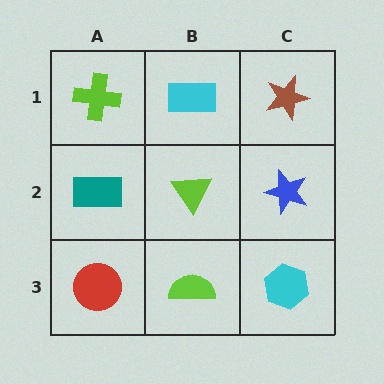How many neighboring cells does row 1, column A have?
2.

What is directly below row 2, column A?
A red circle.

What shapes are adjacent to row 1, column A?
A teal rectangle (row 2, column A), a cyan rectangle (row 1, column B).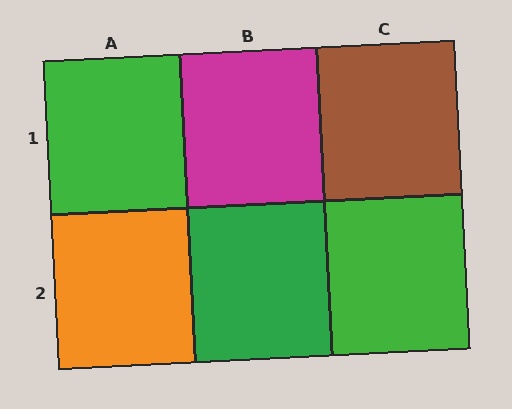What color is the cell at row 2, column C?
Green.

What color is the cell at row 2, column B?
Green.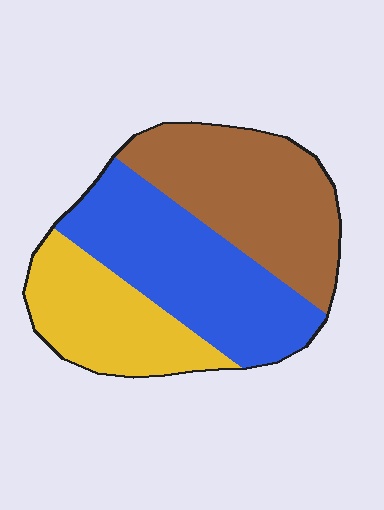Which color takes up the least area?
Yellow, at roughly 25%.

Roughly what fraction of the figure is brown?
Brown takes up between a third and a half of the figure.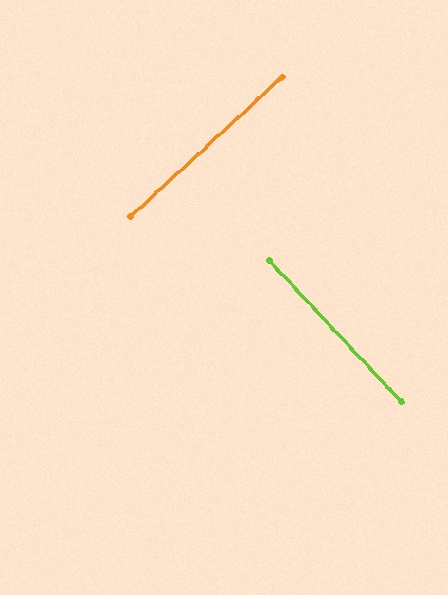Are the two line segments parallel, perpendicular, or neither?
Perpendicular — they meet at approximately 90°.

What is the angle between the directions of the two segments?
Approximately 90 degrees.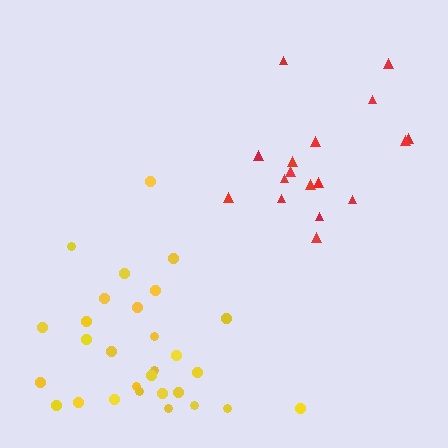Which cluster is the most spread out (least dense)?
Red.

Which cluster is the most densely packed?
Yellow.